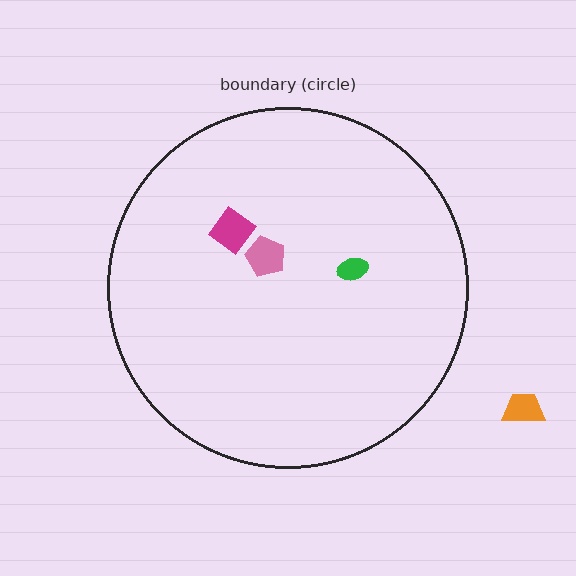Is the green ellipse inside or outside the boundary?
Inside.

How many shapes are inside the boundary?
3 inside, 1 outside.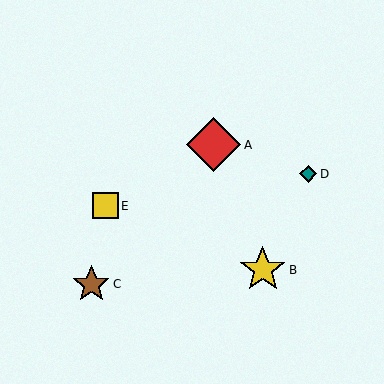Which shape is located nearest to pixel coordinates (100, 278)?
The brown star (labeled C) at (91, 284) is nearest to that location.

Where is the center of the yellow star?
The center of the yellow star is at (263, 270).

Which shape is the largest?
The red diamond (labeled A) is the largest.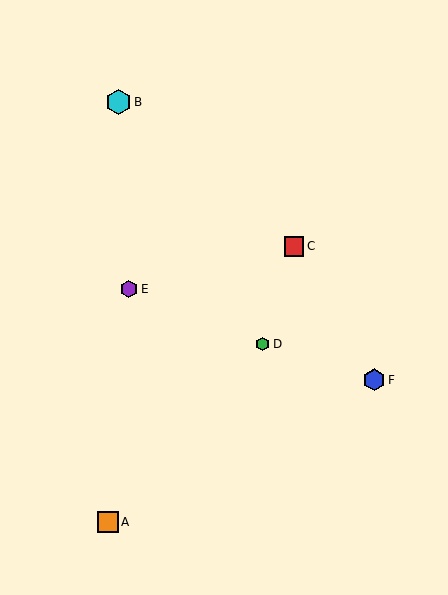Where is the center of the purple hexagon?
The center of the purple hexagon is at (129, 289).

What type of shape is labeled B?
Shape B is a cyan hexagon.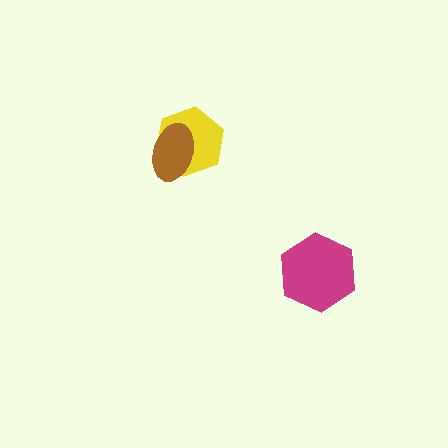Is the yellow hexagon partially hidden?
Yes, it is partially covered by another shape.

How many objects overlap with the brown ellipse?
1 object overlaps with the brown ellipse.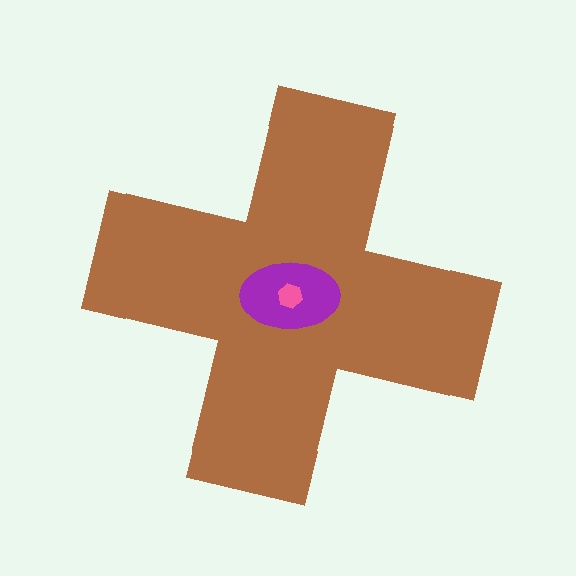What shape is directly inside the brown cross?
The purple ellipse.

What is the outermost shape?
The brown cross.